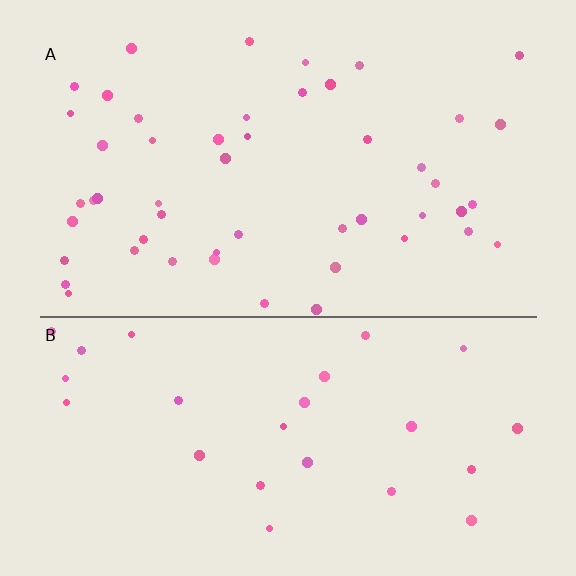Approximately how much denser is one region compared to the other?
Approximately 1.9× — region A over region B.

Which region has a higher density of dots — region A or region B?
A (the top).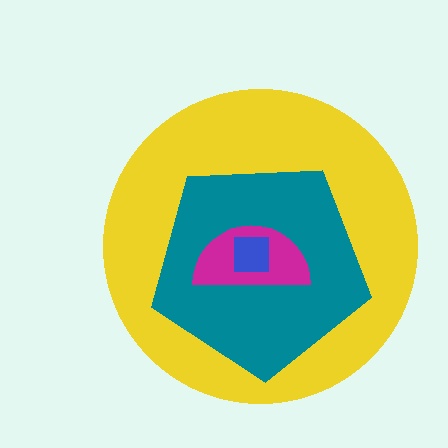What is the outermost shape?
The yellow circle.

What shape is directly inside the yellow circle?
The teal pentagon.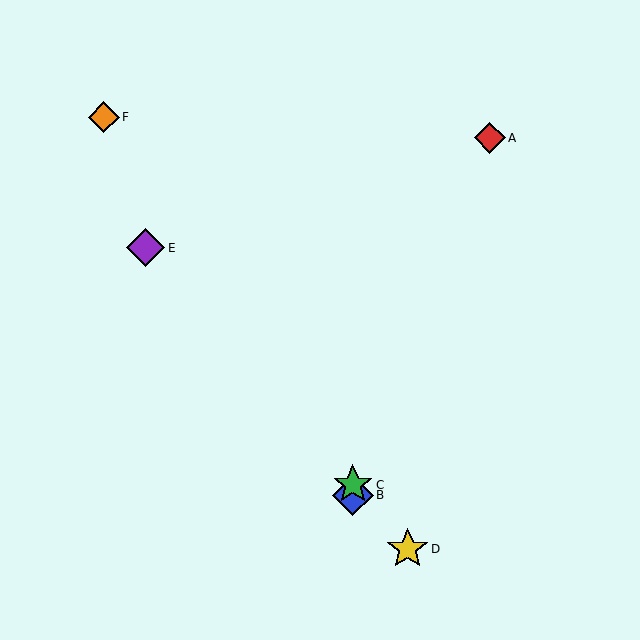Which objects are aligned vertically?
Objects B, C are aligned vertically.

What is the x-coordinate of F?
Object F is at x≈104.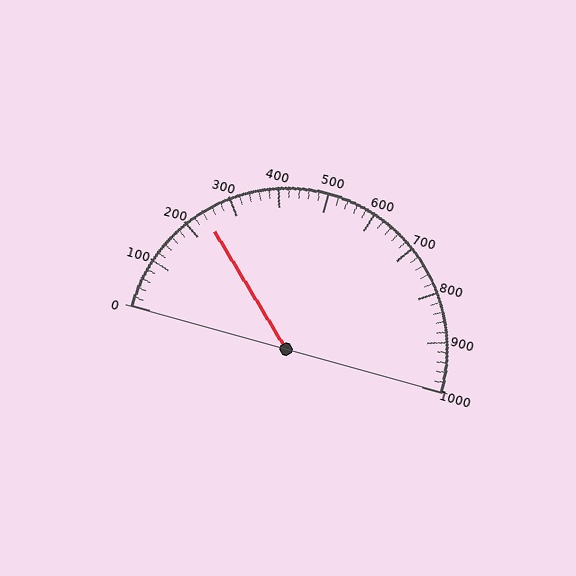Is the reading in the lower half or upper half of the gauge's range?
The reading is in the lower half of the range (0 to 1000).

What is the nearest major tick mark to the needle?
The nearest major tick mark is 200.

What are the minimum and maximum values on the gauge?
The gauge ranges from 0 to 1000.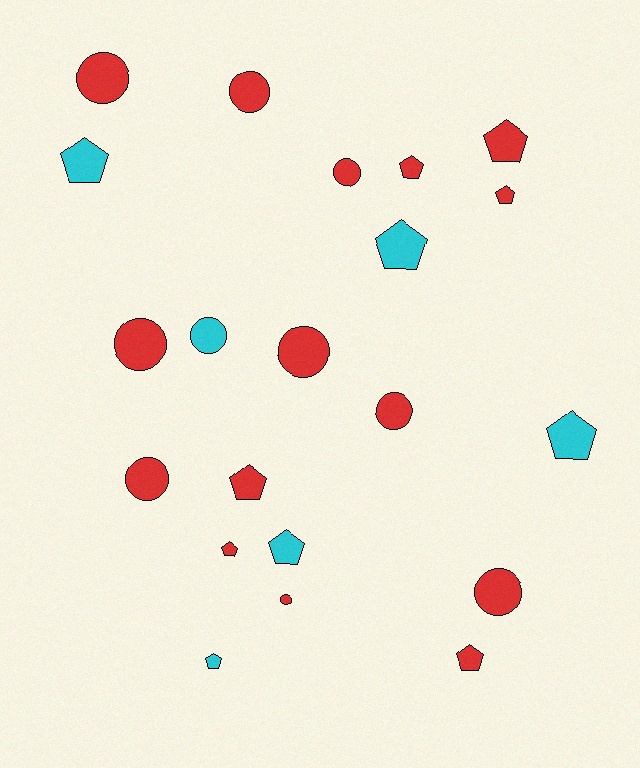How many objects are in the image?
There are 21 objects.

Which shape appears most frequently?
Pentagon, with 11 objects.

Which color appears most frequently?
Red, with 15 objects.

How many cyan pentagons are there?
There are 5 cyan pentagons.